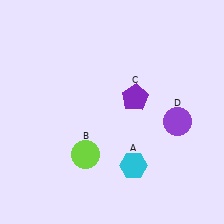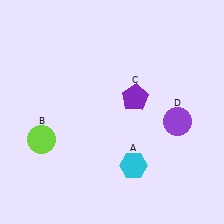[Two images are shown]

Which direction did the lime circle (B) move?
The lime circle (B) moved left.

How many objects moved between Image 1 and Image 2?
1 object moved between the two images.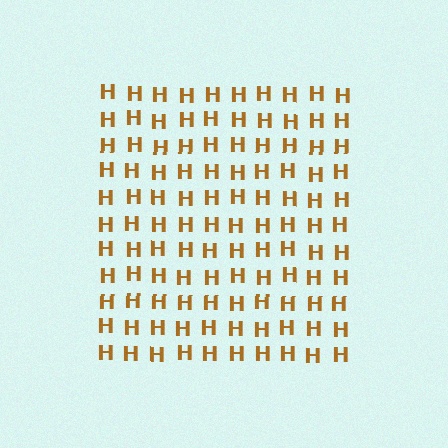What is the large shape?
The large shape is a square.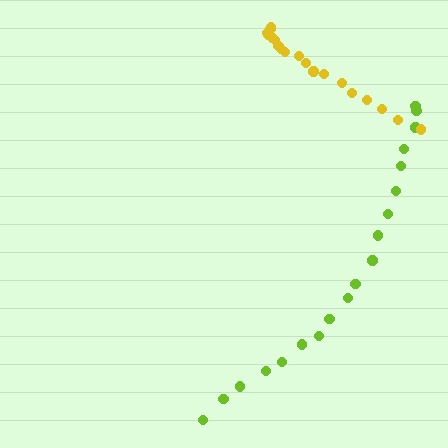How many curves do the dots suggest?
There are 2 distinct paths.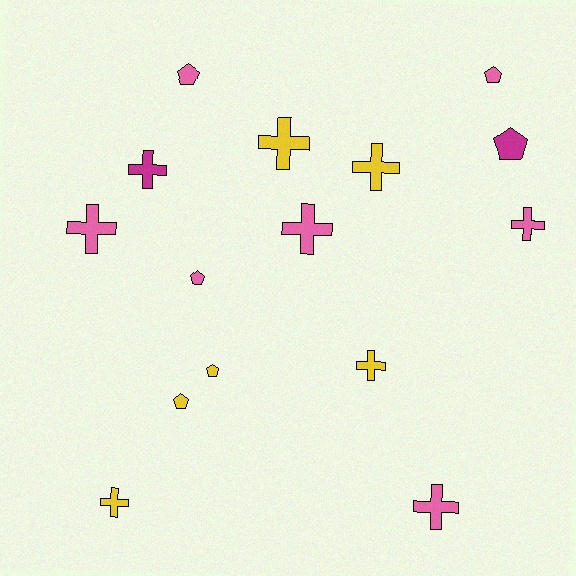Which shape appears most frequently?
Cross, with 9 objects.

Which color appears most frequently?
Pink, with 7 objects.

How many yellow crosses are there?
There are 4 yellow crosses.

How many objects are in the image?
There are 15 objects.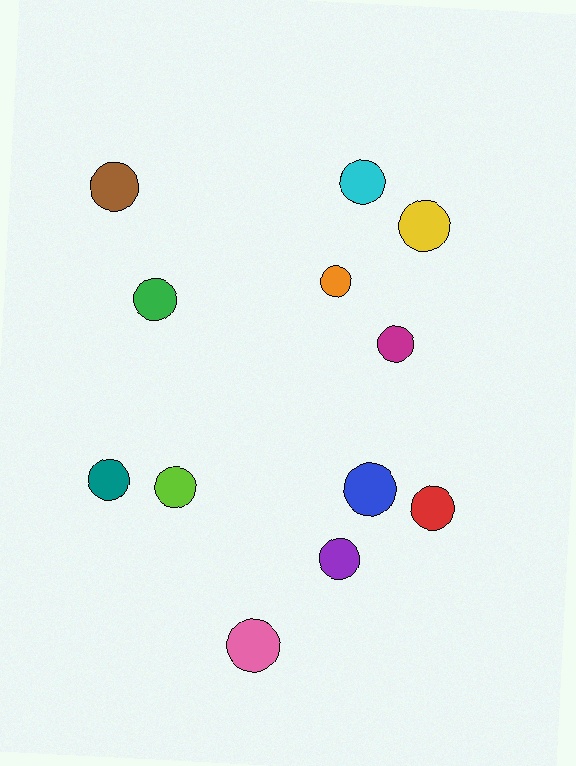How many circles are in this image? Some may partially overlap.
There are 12 circles.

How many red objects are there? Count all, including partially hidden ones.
There is 1 red object.